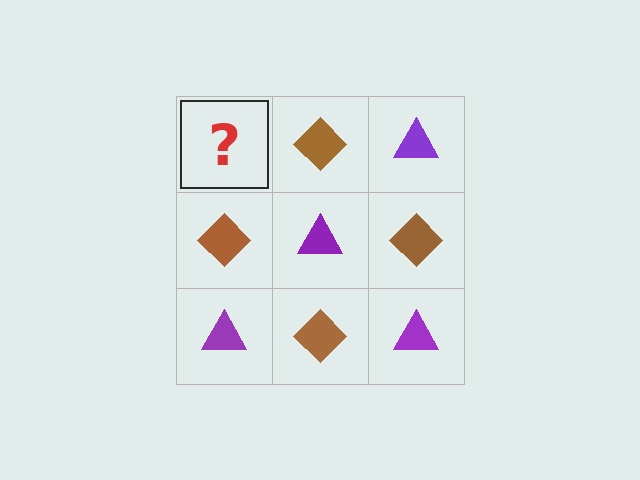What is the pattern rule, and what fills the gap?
The rule is that it alternates purple triangle and brown diamond in a checkerboard pattern. The gap should be filled with a purple triangle.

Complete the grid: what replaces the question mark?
The question mark should be replaced with a purple triangle.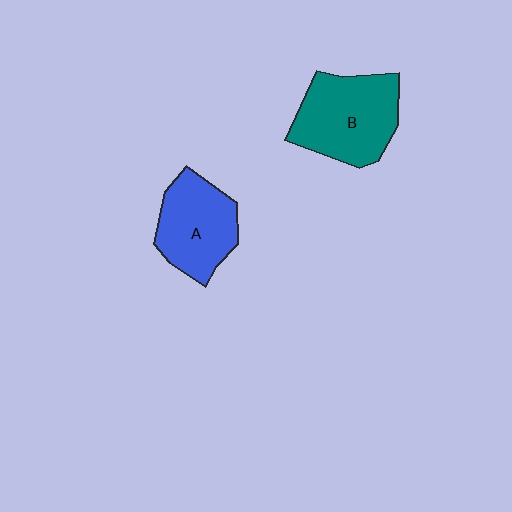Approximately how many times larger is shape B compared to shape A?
Approximately 1.2 times.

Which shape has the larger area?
Shape B (teal).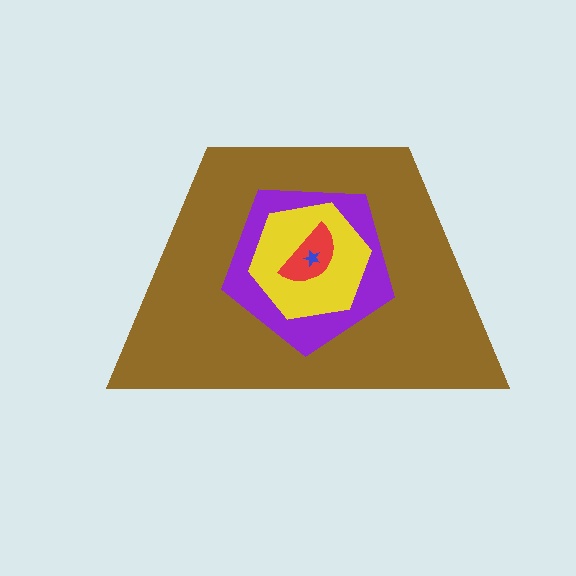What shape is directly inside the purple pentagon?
The yellow hexagon.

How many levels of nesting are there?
5.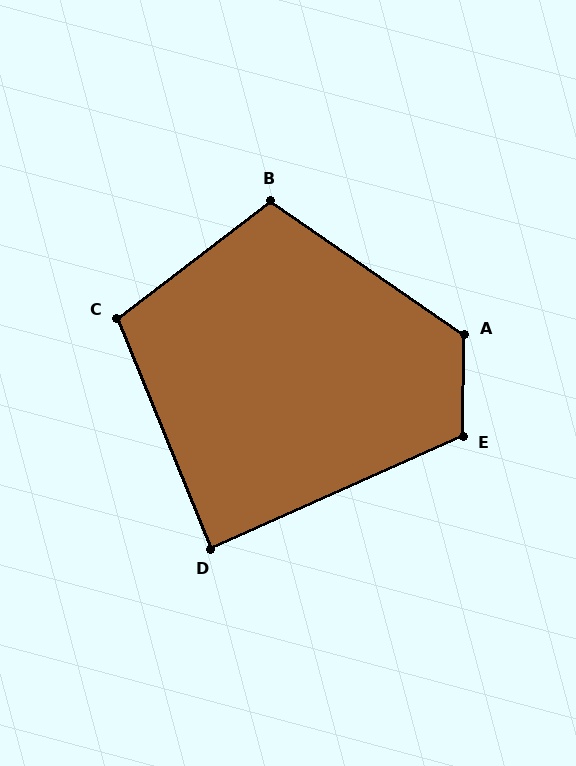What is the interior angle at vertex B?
Approximately 108 degrees (obtuse).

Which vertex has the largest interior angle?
A, at approximately 124 degrees.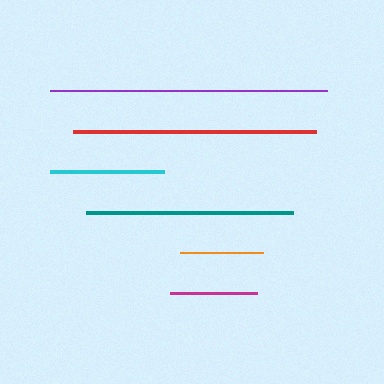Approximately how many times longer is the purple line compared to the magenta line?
The purple line is approximately 3.2 times the length of the magenta line.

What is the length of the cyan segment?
The cyan segment is approximately 113 pixels long.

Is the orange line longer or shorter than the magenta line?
The magenta line is longer than the orange line.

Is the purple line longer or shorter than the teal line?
The purple line is longer than the teal line.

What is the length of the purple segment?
The purple segment is approximately 278 pixels long.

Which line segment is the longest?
The purple line is the longest at approximately 278 pixels.